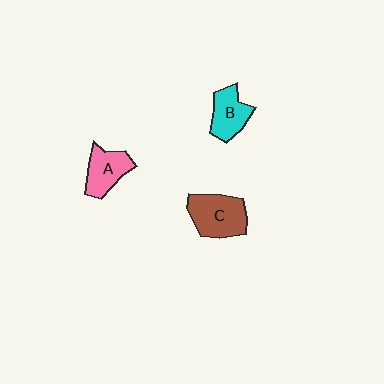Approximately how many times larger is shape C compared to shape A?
Approximately 1.3 times.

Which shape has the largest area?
Shape C (brown).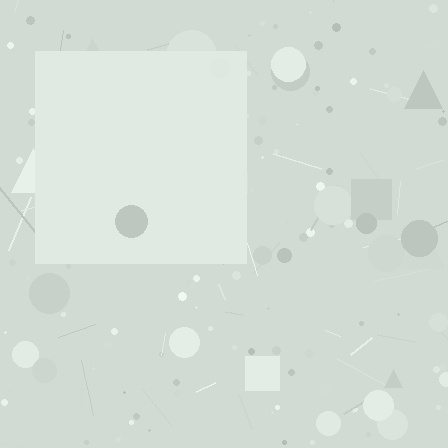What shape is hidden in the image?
A square is hidden in the image.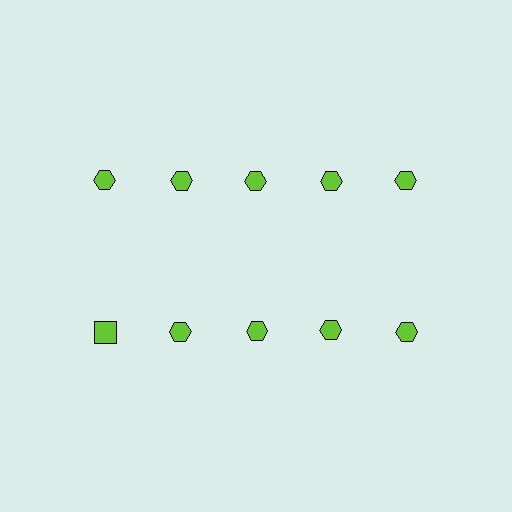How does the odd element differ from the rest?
It has a different shape: square instead of hexagon.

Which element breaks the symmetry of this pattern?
The lime square in the second row, leftmost column breaks the symmetry. All other shapes are lime hexagons.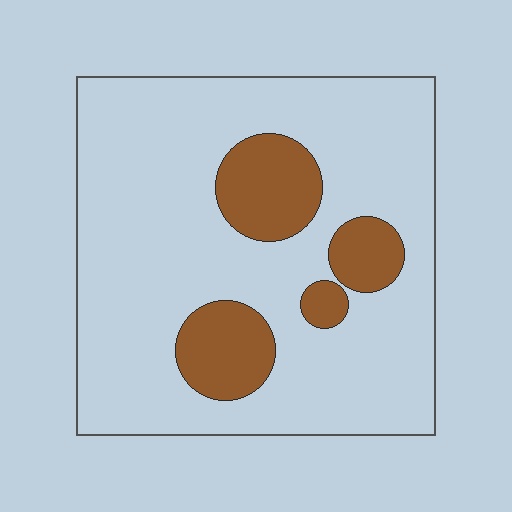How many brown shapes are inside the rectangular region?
4.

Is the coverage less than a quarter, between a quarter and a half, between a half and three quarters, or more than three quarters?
Less than a quarter.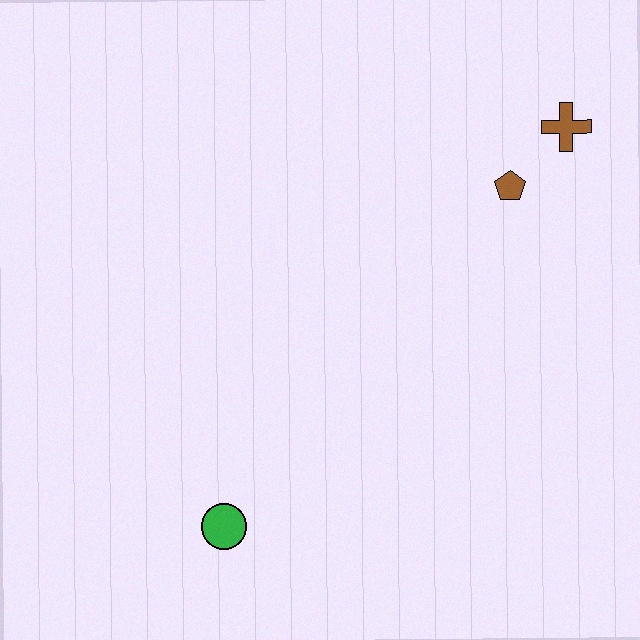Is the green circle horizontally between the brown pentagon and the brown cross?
No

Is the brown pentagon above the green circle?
Yes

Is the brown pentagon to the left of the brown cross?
Yes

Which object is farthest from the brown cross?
The green circle is farthest from the brown cross.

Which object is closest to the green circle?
The brown pentagon is closest to the green circle.